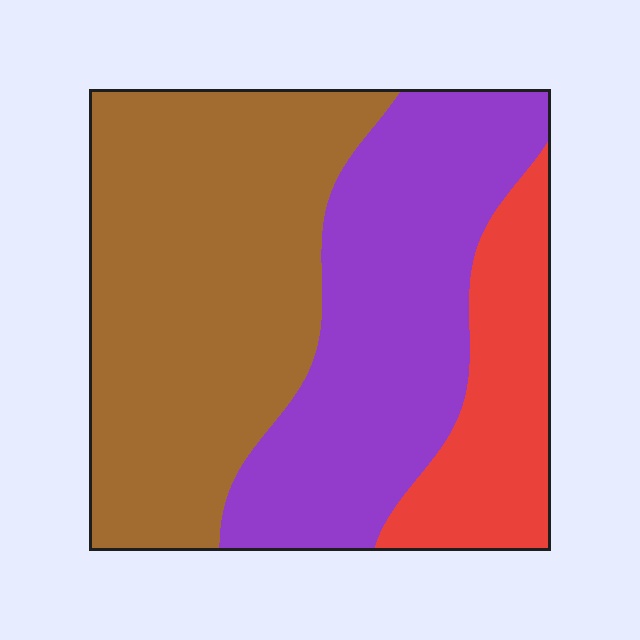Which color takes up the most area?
Brown, at roughly 45%.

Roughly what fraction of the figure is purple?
Purple covers 36% of the figure.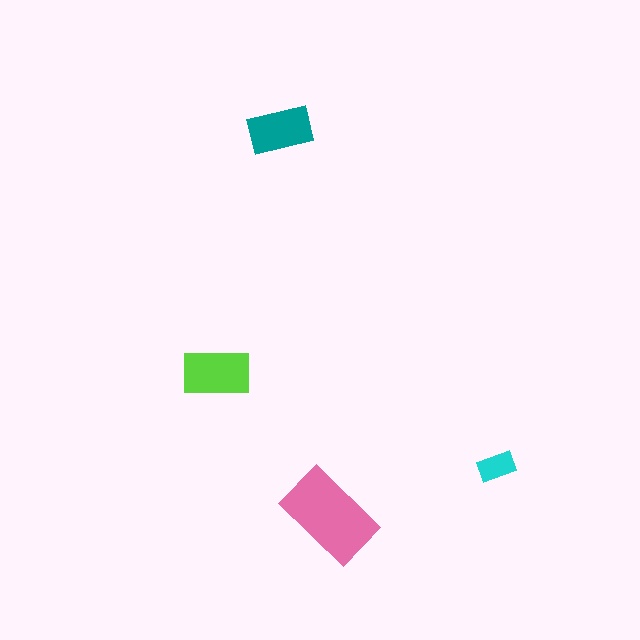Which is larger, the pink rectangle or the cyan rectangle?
The pink one.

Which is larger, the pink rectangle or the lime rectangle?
The pink one.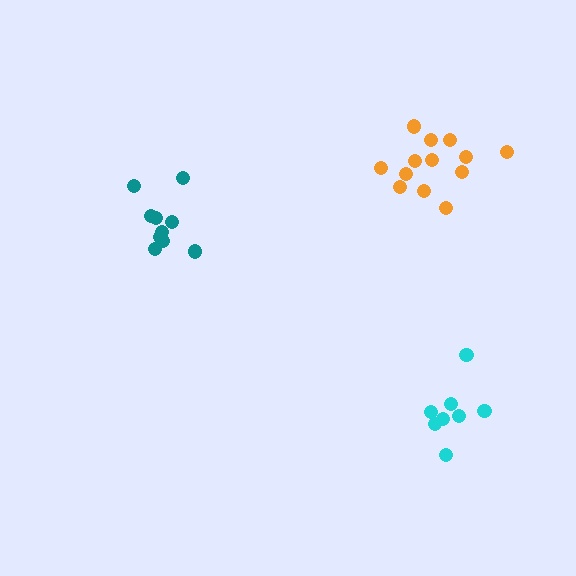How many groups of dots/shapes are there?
There are 3 groups.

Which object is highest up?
The orange cluster is topmost.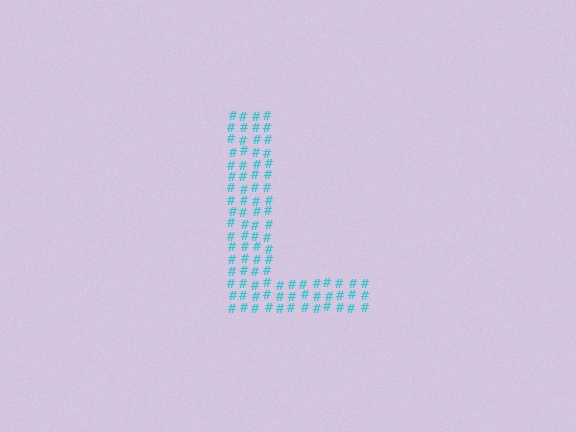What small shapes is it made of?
It is made of small hash symbols.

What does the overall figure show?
The overall figure shows the letter L.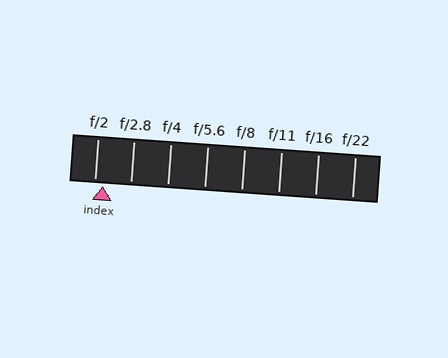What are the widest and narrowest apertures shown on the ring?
The widest aperture shown is f/2 and the narrowest is f/22.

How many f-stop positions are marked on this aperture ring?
There are 8 f-stop positions marked.